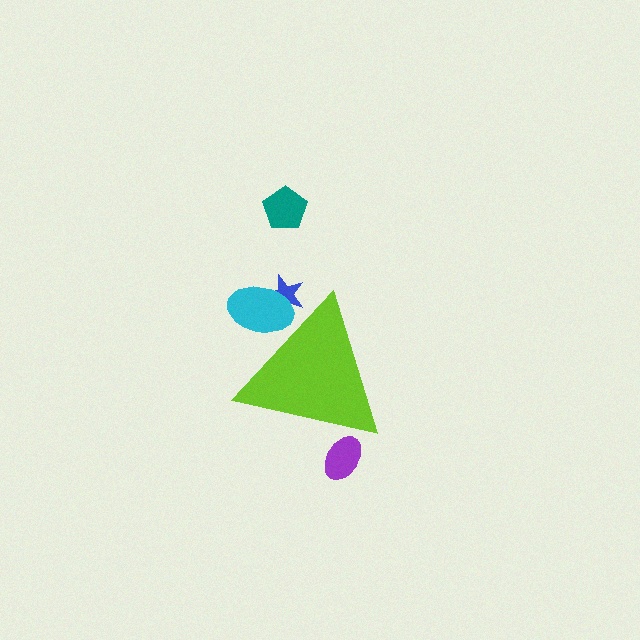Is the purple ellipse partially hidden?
Yes, the purple ellipse is partially hidden behind the lime triangle.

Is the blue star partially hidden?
Yes, the blue star is partially hidden behind the lime triangle.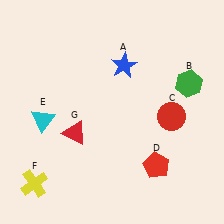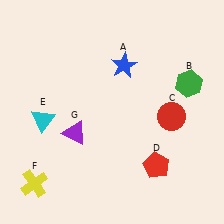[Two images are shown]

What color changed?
The triangle (G) changed from red in Image 1 to purple in Image 2.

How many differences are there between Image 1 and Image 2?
There is 1 difference between the two images.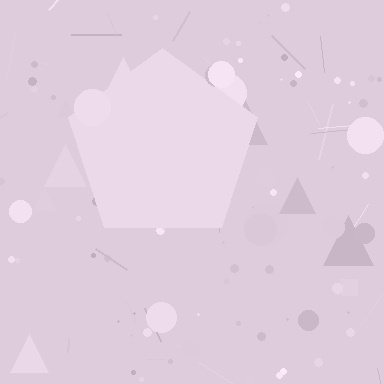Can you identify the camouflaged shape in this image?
The camouflaged shape is a pentagon.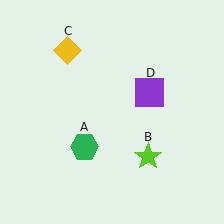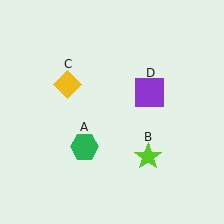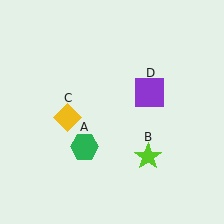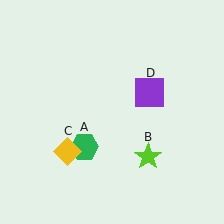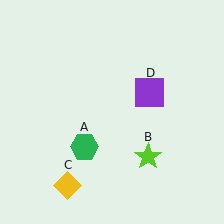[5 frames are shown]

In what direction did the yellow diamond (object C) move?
The yellow diamond (object C) moved down.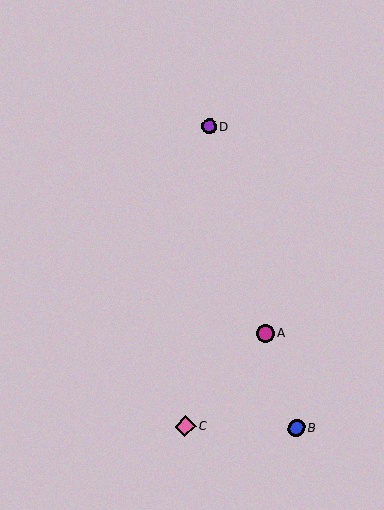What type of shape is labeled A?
Shape A is a magenta circle.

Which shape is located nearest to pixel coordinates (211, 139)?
The purple circle (labeled D) at (209, 127) is nearest to that location.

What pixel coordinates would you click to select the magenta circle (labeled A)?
Click at (265, 333) to select the magenta circle A.